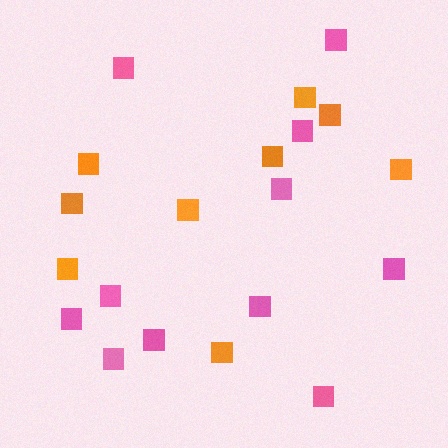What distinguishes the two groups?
There are 2 groups: one group of pink squares (11) and one group of orange squares (9).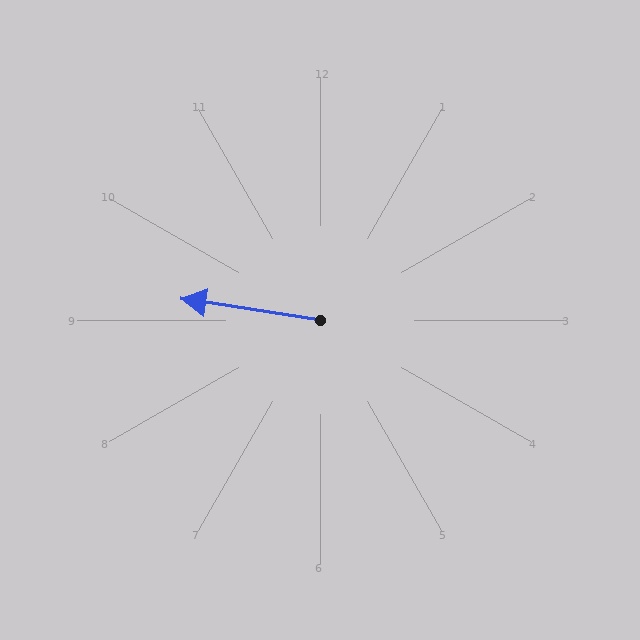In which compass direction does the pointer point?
West.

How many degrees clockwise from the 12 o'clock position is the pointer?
Approximately 279 degrees.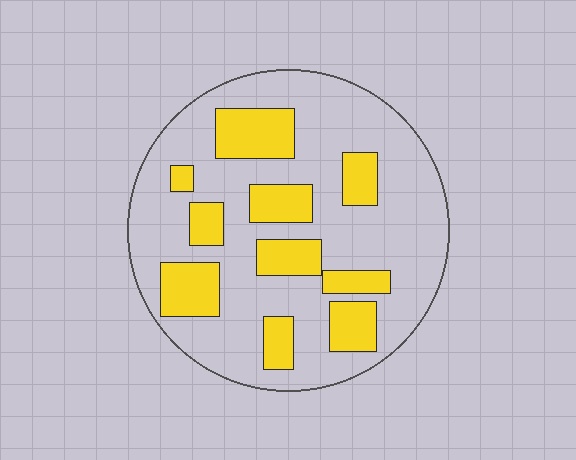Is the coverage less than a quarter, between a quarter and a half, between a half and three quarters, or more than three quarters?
Between a quarter and a half.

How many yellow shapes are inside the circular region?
10.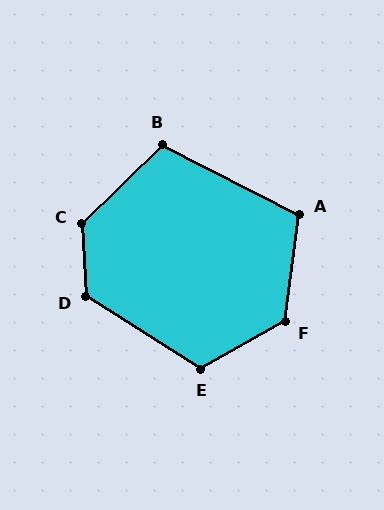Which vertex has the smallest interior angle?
B, at approximately 108 degrees.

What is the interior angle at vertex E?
Approximately 118 degrees (obtuse).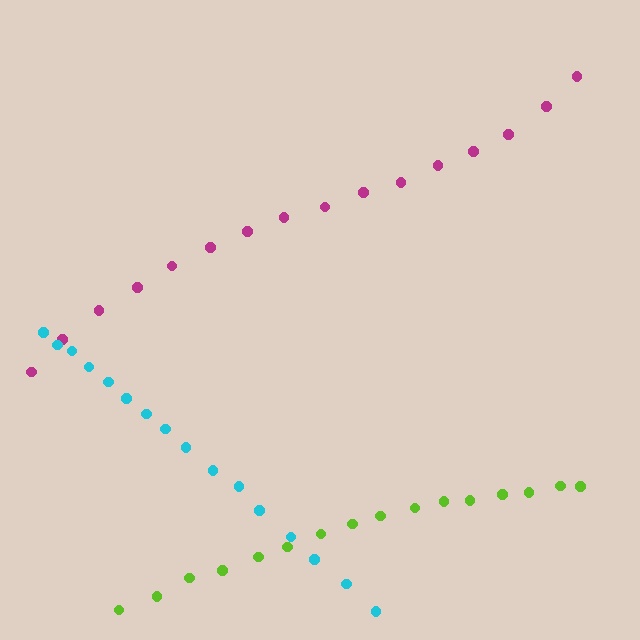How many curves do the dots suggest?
There are 3 distinct paths.